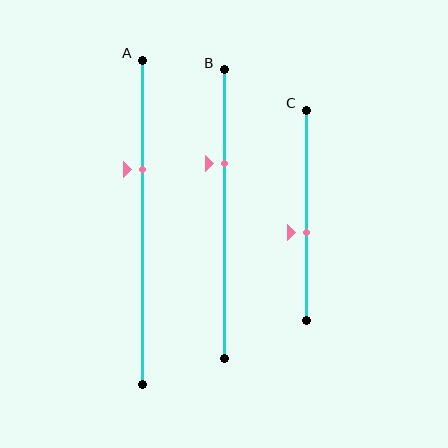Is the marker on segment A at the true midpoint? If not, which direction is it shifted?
No, the marker on segment A is shifted upward by about 16% of the segment length.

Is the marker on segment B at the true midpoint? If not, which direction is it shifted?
No, the marker on segment B is shifted upward by about 17% of the segment length.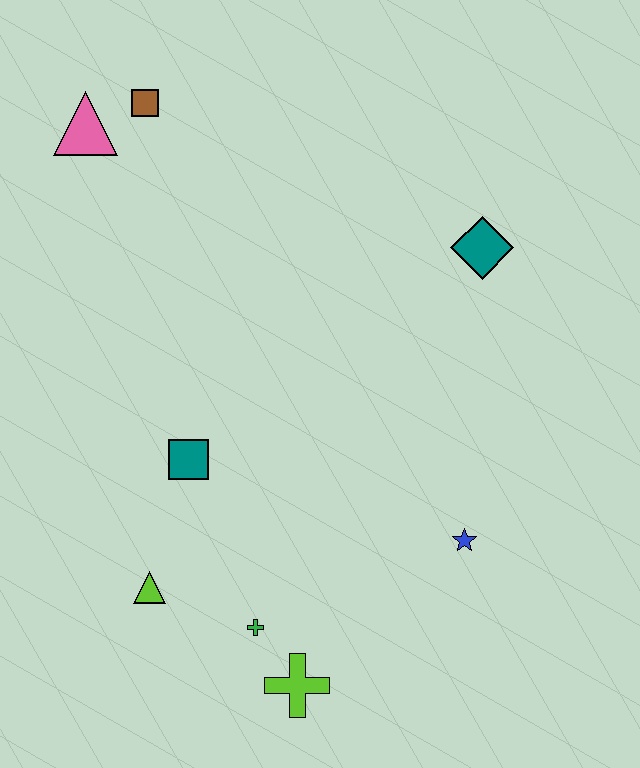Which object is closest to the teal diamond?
The blue star is closest to the teal diamond.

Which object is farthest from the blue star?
The pink triangle is farthest from the blue star.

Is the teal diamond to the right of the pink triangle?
Yes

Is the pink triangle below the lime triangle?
No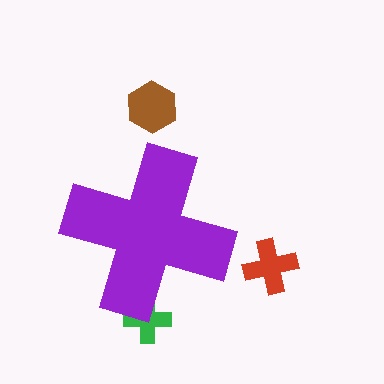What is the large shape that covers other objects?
A purple cross.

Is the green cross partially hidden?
Yes, the green cross is partially hidden behind the purple cross.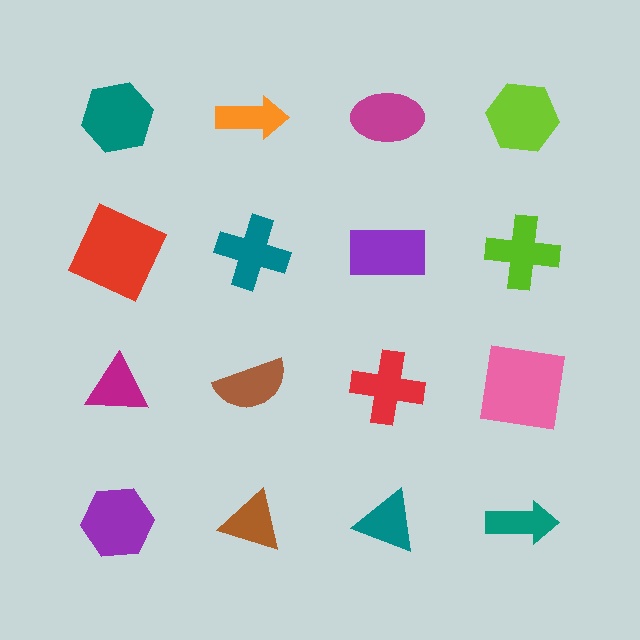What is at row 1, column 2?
An orange arrow.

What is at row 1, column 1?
A teal hexagon.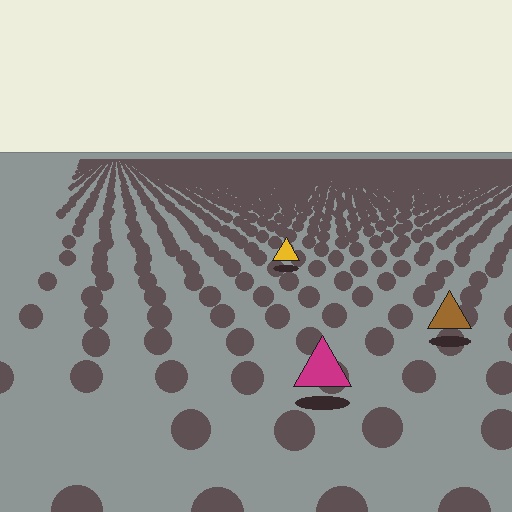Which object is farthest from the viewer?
The yellow triangle is farthest from the viewer. It appears smaller and the ground texture around it is denser.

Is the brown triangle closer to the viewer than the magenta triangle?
No. The magenta triangle is closer — you can tell from the texture gradient: the ground texture is coarser near it.